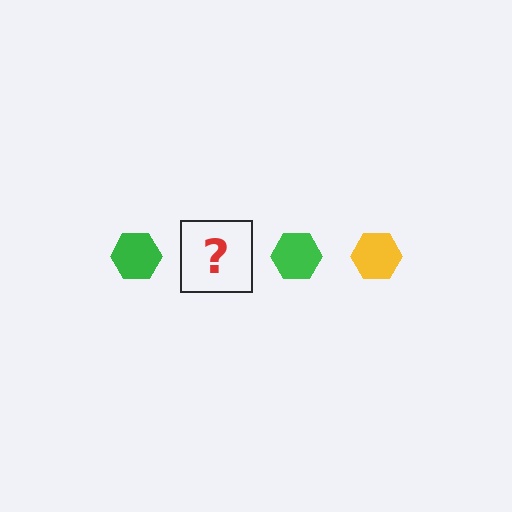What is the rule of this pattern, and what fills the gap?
The rule is that the pattern cycles through green, yellow hexagons. The gap should be filled with a yellow hexagon.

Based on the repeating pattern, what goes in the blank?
The blank should be a yellow hexagon.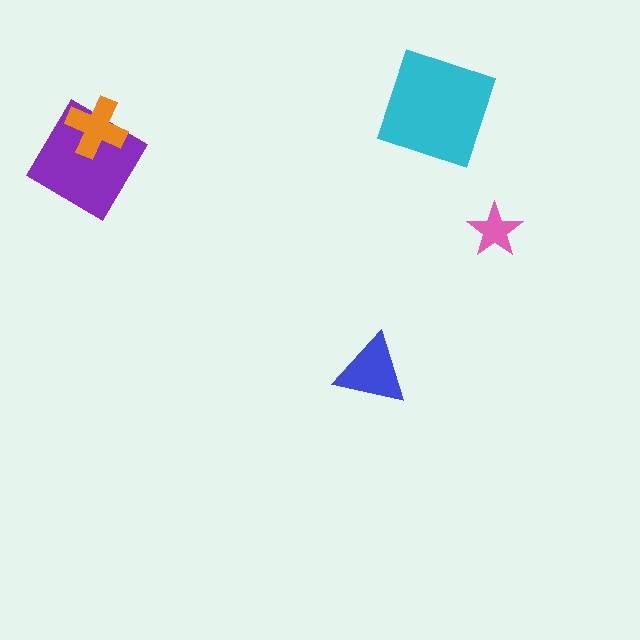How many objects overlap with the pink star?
0 objects overlap with the pink star.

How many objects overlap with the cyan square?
0 objects overlap with the cyan square.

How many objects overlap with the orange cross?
1 object overlaps with the orange cross.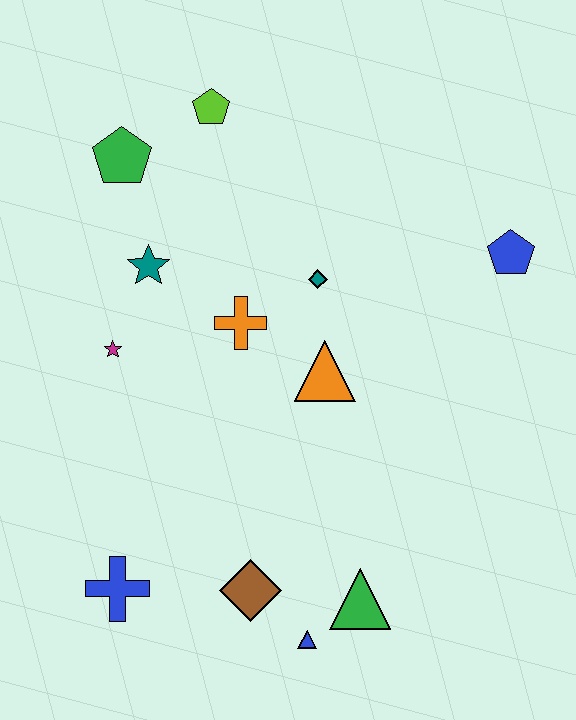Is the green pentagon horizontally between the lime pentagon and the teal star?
No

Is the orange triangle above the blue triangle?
Yes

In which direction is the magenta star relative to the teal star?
The magenta star is below the teal star.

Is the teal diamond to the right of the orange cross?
Yes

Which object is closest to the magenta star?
The teal star is closest to the magenta star.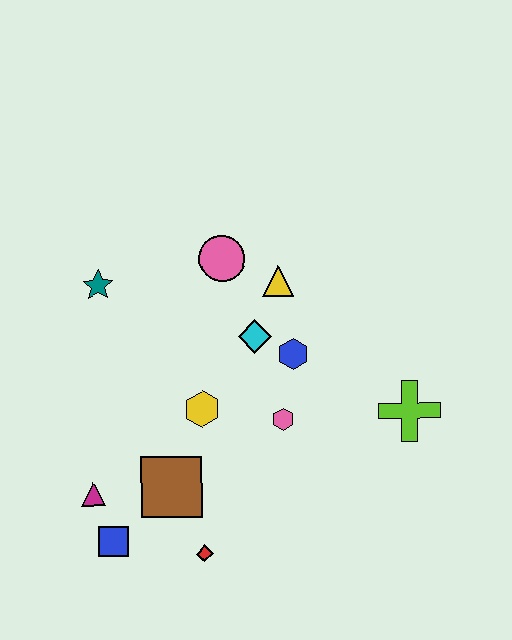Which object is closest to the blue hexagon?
The cyan diamond is closest to the blue hexagon.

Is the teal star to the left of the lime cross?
Yes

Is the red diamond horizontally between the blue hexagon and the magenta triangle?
Yes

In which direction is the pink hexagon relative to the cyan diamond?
The pink hexagon is below the cyan diamond.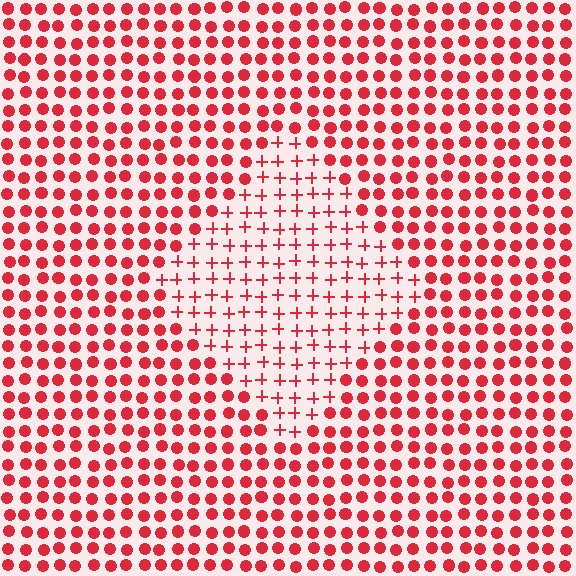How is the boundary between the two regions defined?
The boundary is defined by a change in element shape: plus signs inside vs. circles outside. All elements share the same color and spacing.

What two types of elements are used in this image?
The image uses plus signs inside the diamond region and circles outside it.